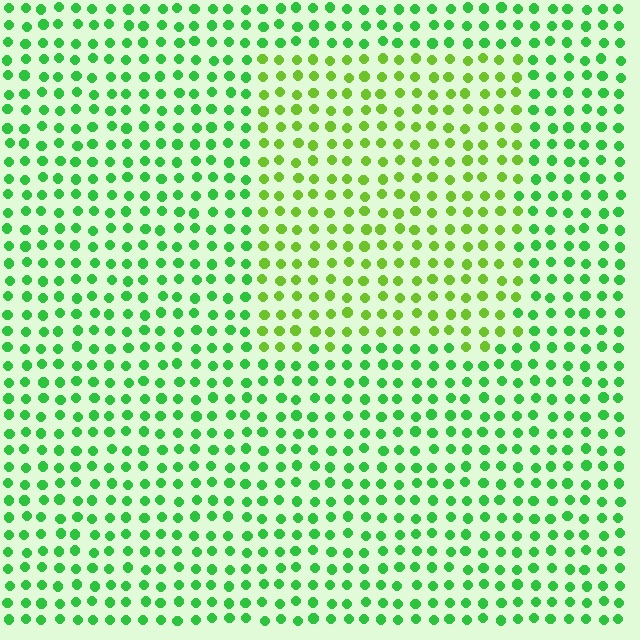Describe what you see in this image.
The image is filled with small green elements in a uniform arrangement. A rectangle-shaped region is visible where the elements are tinted to a slightly different hue, forming a subtle color boundary.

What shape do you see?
I see a rectangle.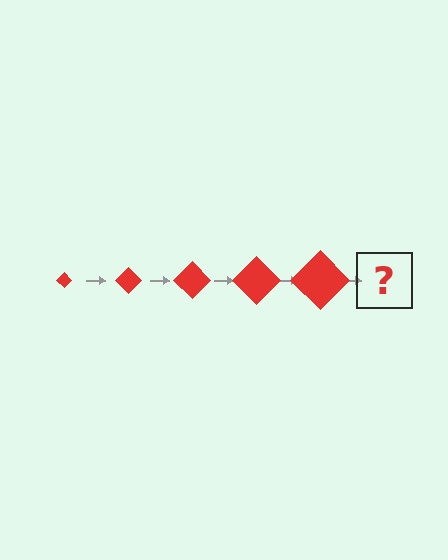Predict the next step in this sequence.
The next step is a red diamond, larger than the previous one.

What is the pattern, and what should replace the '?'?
The pattern is that the diamond gets progressively larger each step. The '?' should be a red diamond, larger than the previous one.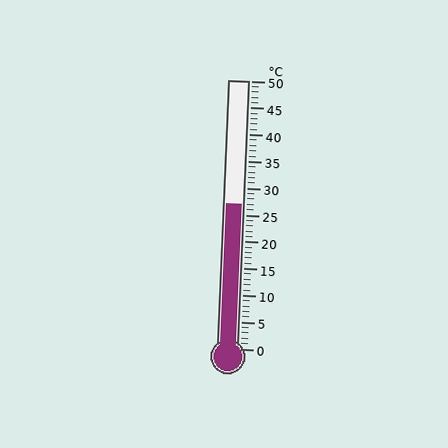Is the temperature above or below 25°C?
The temperature is above 25°C.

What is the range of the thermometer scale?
The thermometer scale ranges from 0°C to 50°C.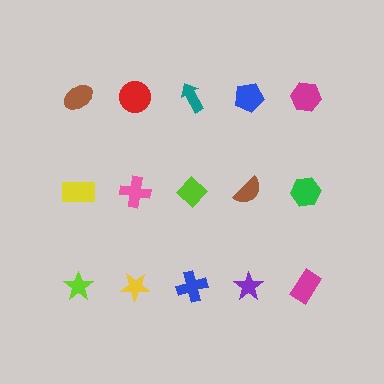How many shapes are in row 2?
5 shapes.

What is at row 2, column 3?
A lime diamond.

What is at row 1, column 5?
A magenta hexagon.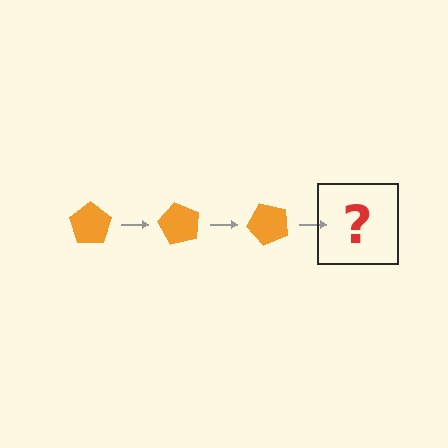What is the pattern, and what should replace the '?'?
The pattern is that the pentagon rotates 60 degrees each step. The '?' should be an orange pentagon rotated 180 degrees.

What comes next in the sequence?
The next element should be an orange pentagon rotated 180 degrees.